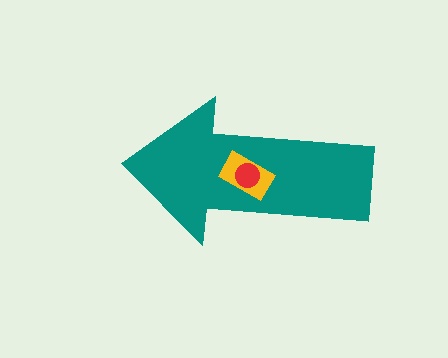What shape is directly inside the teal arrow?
The yellow rectangle.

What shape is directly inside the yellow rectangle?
The red circle.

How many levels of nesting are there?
3.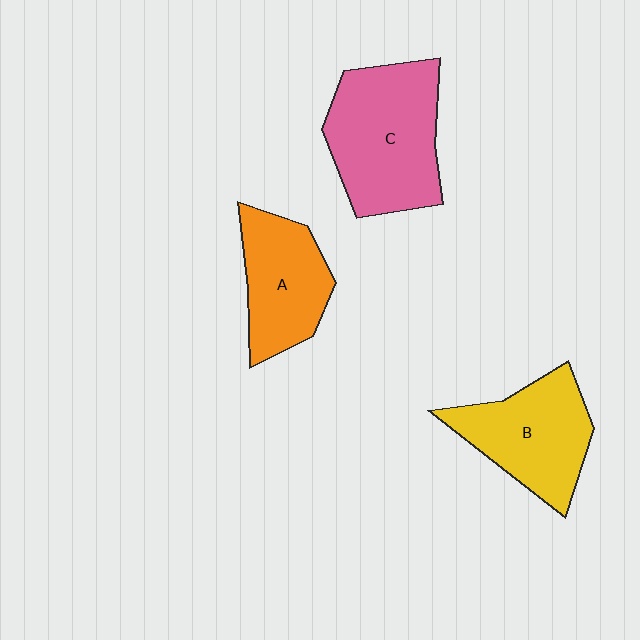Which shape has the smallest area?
Shape A (orange).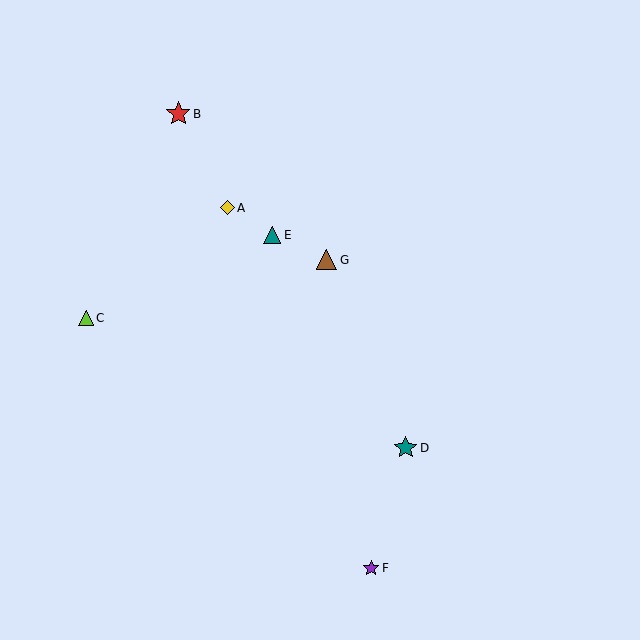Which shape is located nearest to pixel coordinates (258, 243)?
The teal triangle (labeled E) at (272, 235) is nearest to that location.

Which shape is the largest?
The red star (labeled B) is the largest.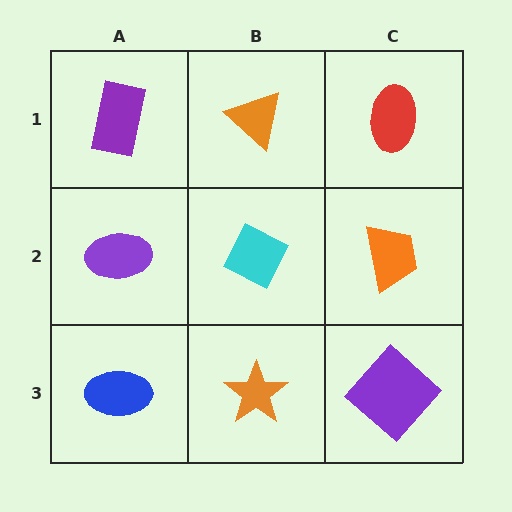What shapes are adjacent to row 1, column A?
A purple ellipse (row 2, column A), an orange triangle (row 1, column B).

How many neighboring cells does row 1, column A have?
2.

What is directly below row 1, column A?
A purple ellipse.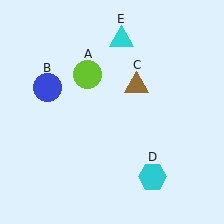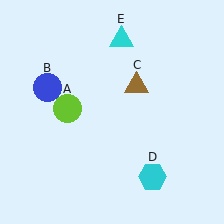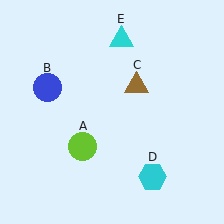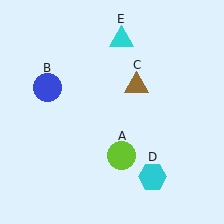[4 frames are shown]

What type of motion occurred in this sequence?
The lime circle (object A) rotated counterclockwise around the center of the scene.